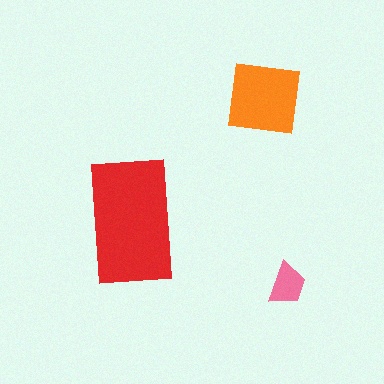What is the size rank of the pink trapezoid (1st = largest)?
3rd.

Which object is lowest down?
The pink trapezoid is bottommost.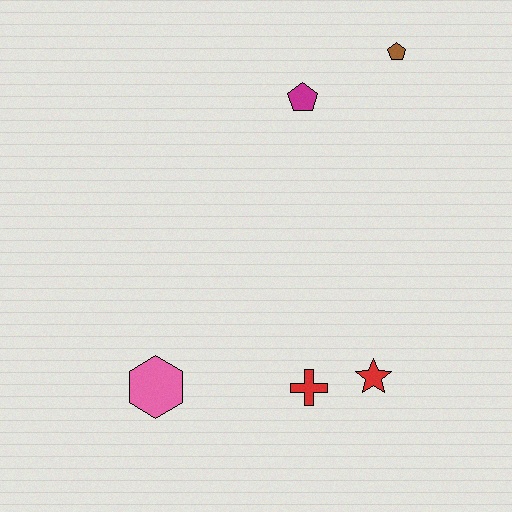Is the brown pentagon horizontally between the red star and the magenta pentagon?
No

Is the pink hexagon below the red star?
Yes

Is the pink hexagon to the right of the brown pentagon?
No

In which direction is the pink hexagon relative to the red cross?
The pink hexagon is to the left of the red cross.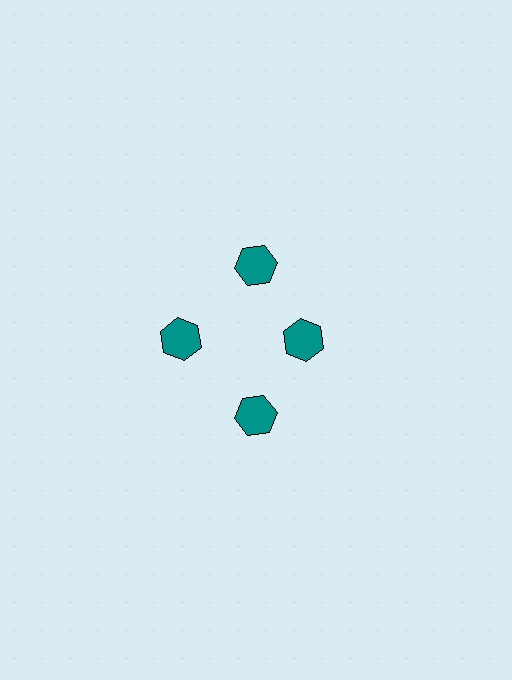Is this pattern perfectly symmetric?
No. The 4 teal hexagons are arranged in a ring, but one element near the 3 o'clock position is pulled inward toward the center, breaking the 4-fold rotational symmetry.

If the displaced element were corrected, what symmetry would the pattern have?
It would have 4-fold rotational symmetry — the pattern would map onto itself every 90 degrees.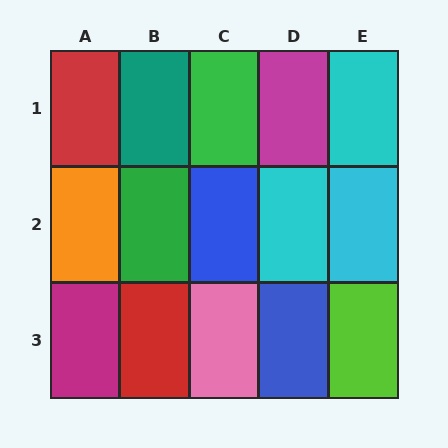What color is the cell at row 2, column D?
Cyan.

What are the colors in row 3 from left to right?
Magenta, red, pink, blue, lime.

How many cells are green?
2 cells are green.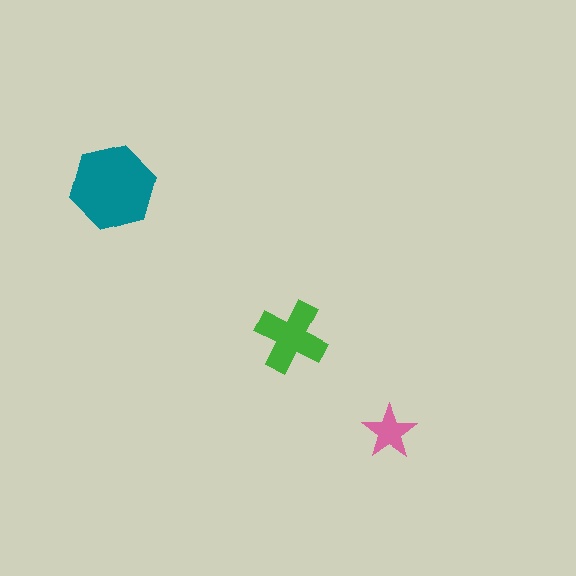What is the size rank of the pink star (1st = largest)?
3rd.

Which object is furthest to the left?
The teal hexagon is leftmost.